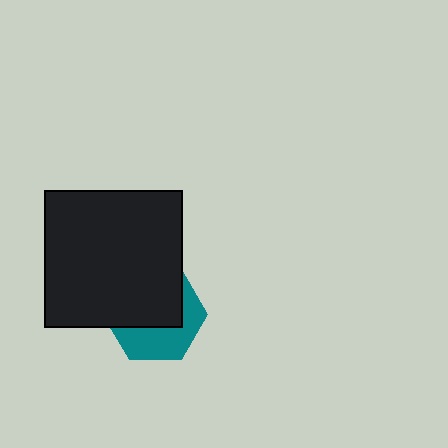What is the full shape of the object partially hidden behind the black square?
The partially hidden object is a teal hexagon.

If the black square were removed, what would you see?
You would see the complete teal hexagon.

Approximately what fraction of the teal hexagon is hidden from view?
Roughly 57% of the teal hexagon is hidden behind the black square.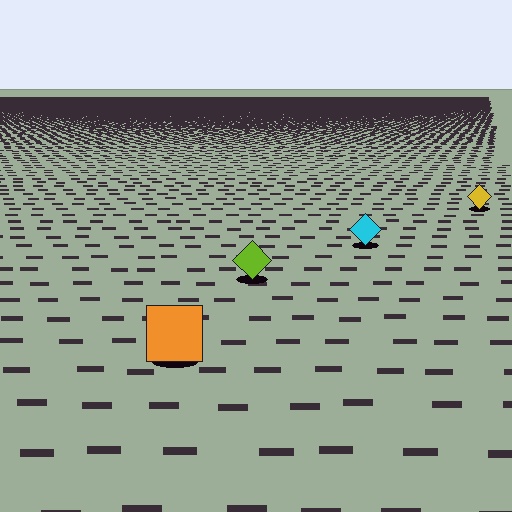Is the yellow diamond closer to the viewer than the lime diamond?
No. The lime diamond is closer — you can tell from the texture gradient: the ground texture is coarser near it.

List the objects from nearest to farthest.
From nearest to farthest: the orange square, the lime diamond, the cyan diamond, the yellow diamond.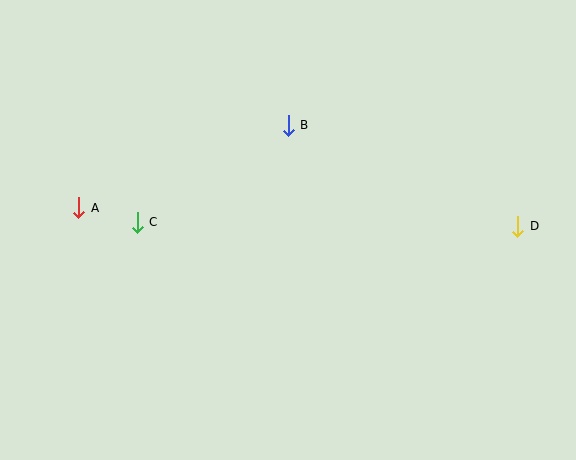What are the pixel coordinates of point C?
Point C is at (137, 222).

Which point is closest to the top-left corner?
Point A is closest to the top-left corner.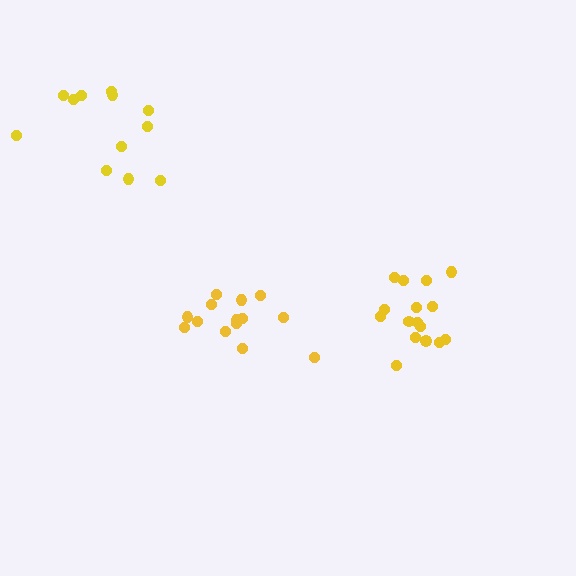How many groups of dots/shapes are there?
There are 3 groups.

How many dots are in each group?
Group 1: 16 dots, Group 2: 14 dots, Group 3: 12 dots (42 total).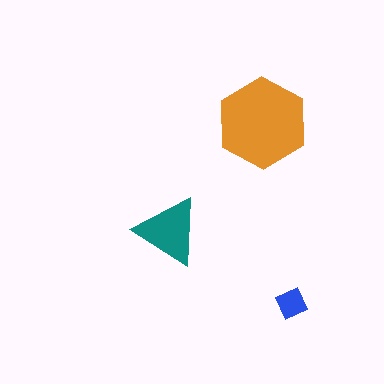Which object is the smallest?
The blue diamond.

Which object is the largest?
The orange hexagon.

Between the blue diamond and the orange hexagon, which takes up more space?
The orange hexagon.